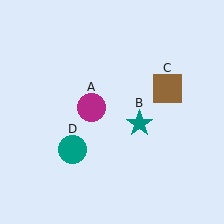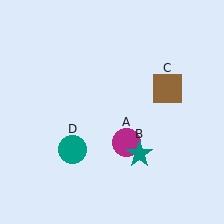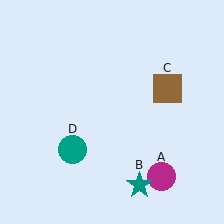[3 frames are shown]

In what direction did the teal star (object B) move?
The teal star (object B) moved down.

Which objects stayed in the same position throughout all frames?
Brown square (object C) and teal circle (object D) remained stationary.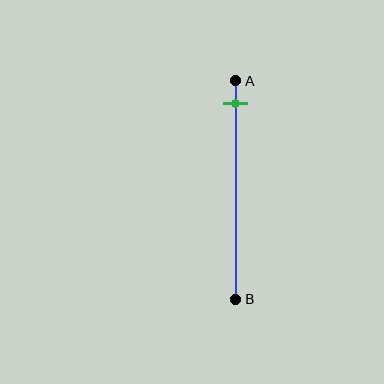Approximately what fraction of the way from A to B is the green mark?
The green mark is approximately 10% of the way from A to B.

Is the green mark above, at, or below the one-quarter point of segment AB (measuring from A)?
The green mark is above the one-quarter point of segment AB.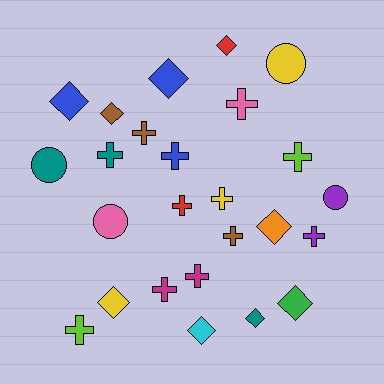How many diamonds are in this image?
There are 9 diamonds.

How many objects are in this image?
There are 25 objects.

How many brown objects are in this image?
There are 3 brown objects.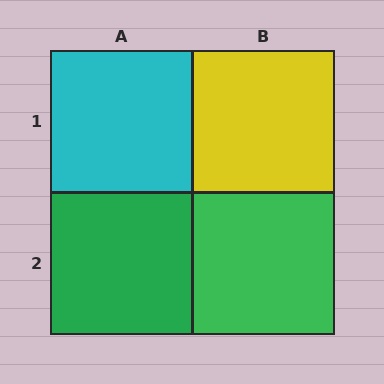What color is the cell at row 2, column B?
Green.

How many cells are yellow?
1 cell is yellow.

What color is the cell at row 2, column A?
Green.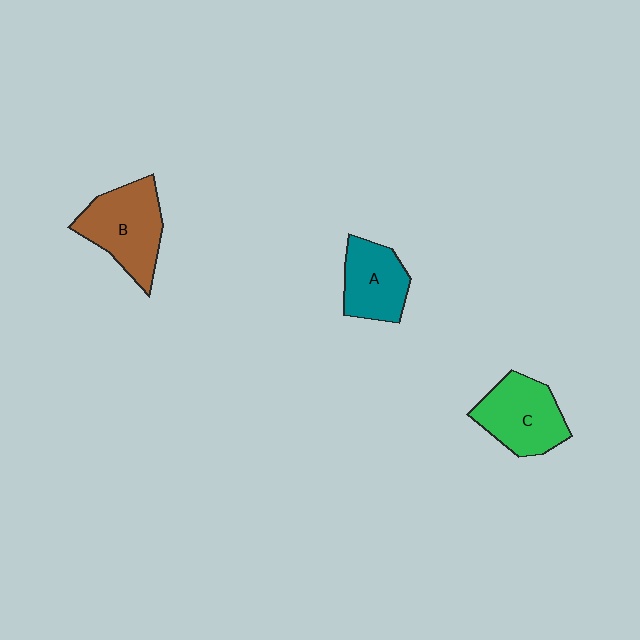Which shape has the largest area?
Shape B (brown).